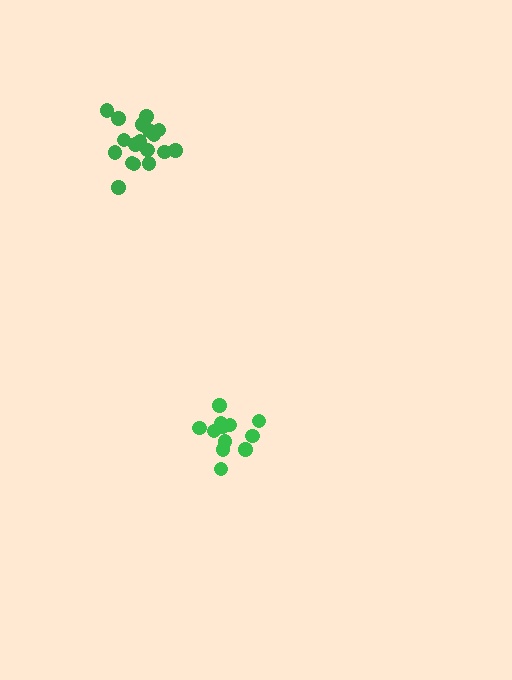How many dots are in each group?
Group 1: 18 dots, Group 2: 12 dots (30 total).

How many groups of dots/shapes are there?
There are 2 groups.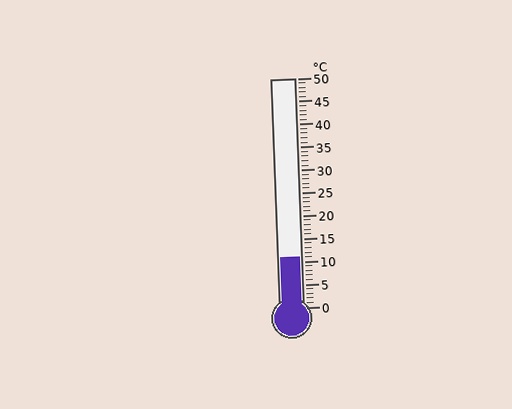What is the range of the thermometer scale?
The thermometer scale ranges from 0°C to 50°C.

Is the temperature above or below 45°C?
The temperature is below 45°C.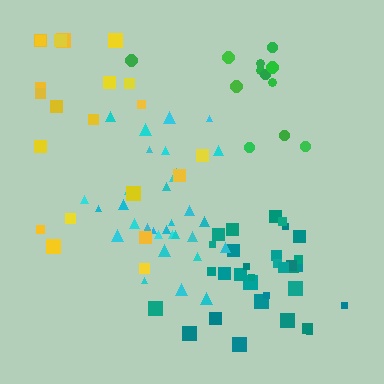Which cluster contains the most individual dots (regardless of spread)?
Teal (32).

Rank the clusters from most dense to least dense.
cyan, teal, green, yellow.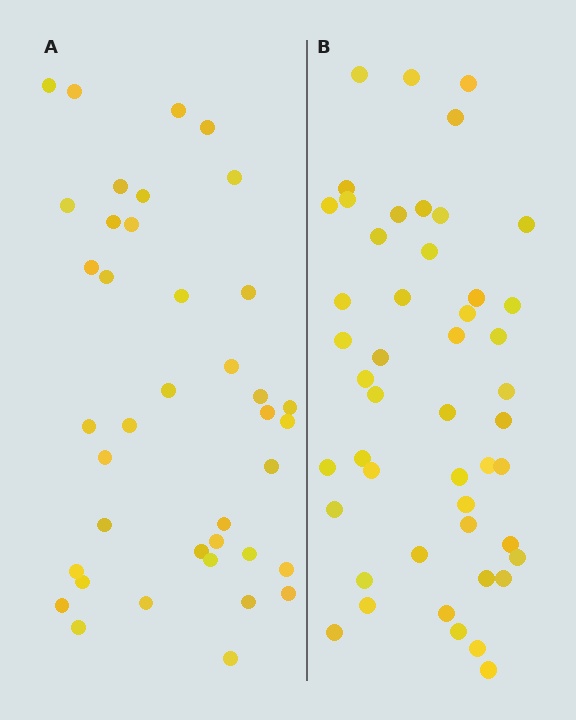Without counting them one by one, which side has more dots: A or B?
Region B (the right region) has more dots.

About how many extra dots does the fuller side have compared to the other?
Region B has roughly 8 or so more dots than region A.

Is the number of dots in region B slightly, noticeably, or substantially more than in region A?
Region B has only slightly more — the two regions are fairly close. The ratio is roughly 1.2 to 1.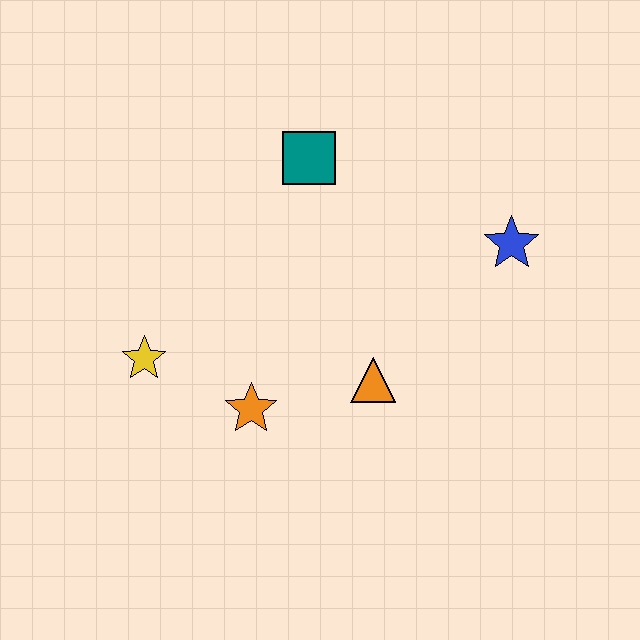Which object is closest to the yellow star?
The orange star is closest to the yellow star.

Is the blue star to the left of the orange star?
No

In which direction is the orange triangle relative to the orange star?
The orange triangle is to the right of the orange star.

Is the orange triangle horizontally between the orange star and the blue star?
Yes